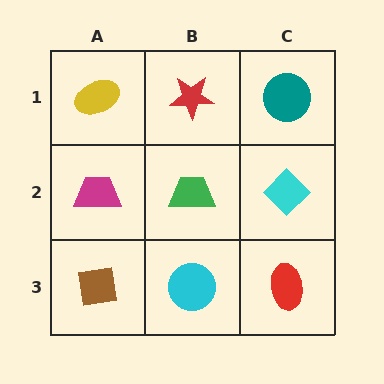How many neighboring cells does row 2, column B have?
4.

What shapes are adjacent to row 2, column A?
A yellow ellipse (row 1, column A), a brown square (row 3, column A), a green trapezoid (row 2, column B).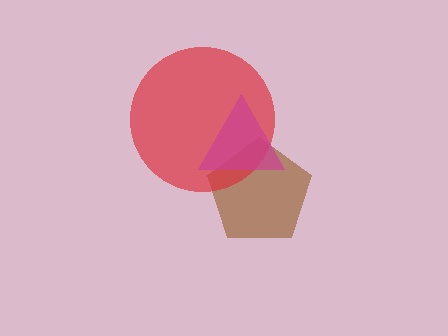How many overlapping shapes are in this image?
There are 3 overlapping shapes in the image.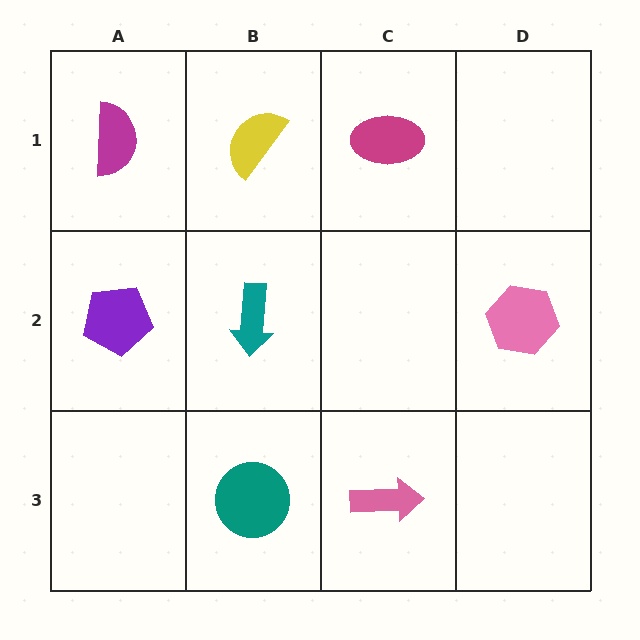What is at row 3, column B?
A teal circle.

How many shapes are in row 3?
2 shapes.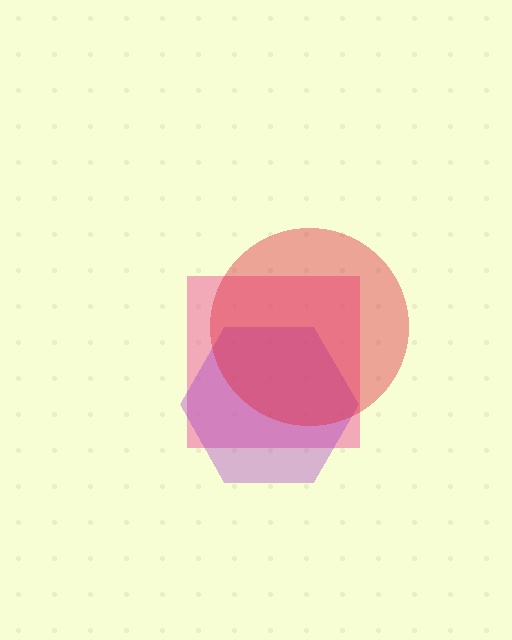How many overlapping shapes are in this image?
There are 3 overlapping shapes in the image.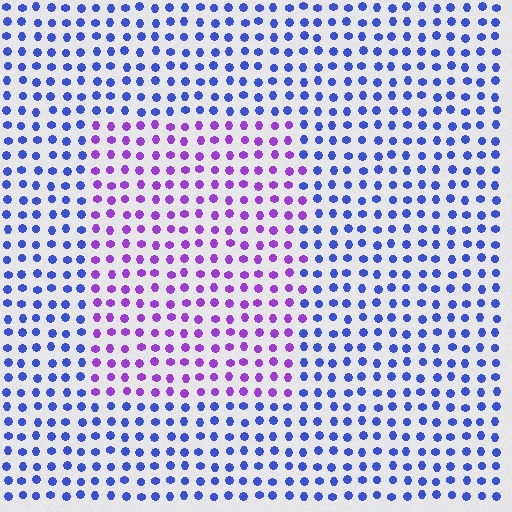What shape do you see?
I see a rectangle.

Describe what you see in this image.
The image is filled with small blue elements in a uniform arrangement. A rectangle-shaped region is visible where the elements are tinted to a slightly different hue, forming a subtle color boundary.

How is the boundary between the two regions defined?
The boundary is defined purely by a slight shift in hue (about 49 degrees). Spacing, size, and orientation are identical on both sides.